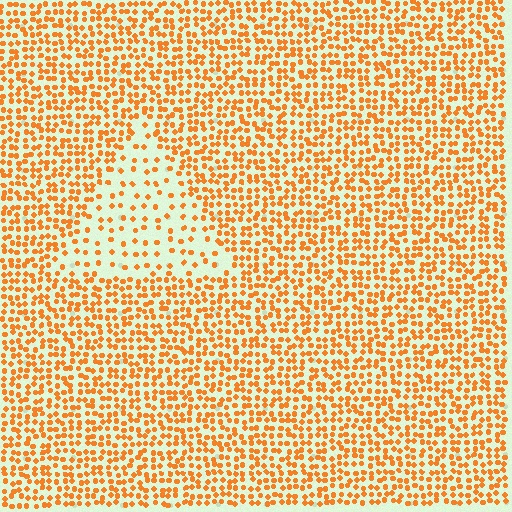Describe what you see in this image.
The image contains small orange elements arranged at two different densities. A triangle-shaped region is visible where the elements are less densely packed than the surrounding area.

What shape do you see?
I see a triangle.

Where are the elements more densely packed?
The elements are more densely packed outside the triangle boundary.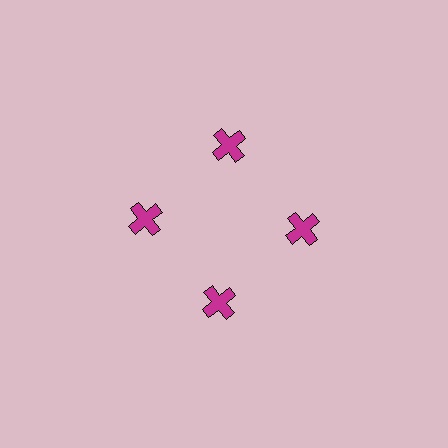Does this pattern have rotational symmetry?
Yes, this pattern has 4-fold rotational symmetry. It looks the same after rotating 90 degrees around the center.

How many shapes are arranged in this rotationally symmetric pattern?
There are 4 shapes, arranged in 4 groups of 1.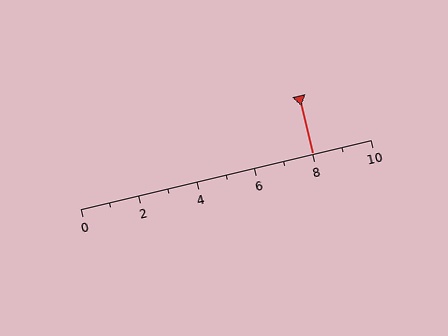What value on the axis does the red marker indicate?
The marker indicates approximately 8.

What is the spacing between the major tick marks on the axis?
The major ticks are spaced 2 apart.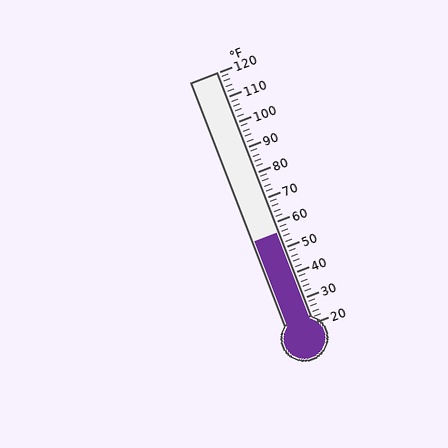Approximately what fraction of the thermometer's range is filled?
The thermometer is filled to approximately 35% of its range.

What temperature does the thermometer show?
The thermometer shows approximately 56°F.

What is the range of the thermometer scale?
The thermometer scale ranges from 20°F to 120°F.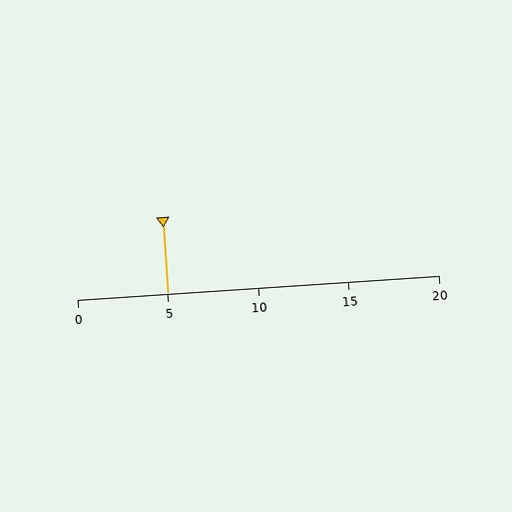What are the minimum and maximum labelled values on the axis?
The axis runs from 0 to 20.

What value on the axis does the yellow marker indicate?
The marker indicates approximately 5.